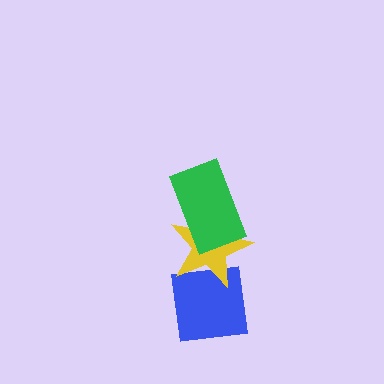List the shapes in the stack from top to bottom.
From top to bottom: the green rectangle, the yellow star, the blue square.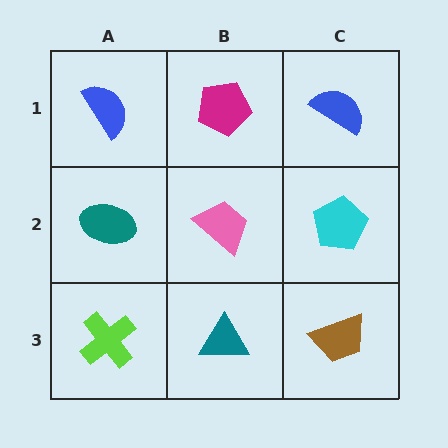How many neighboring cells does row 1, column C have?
2.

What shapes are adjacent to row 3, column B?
A pink trapezoid (row 2, column B), a lime cross (row 3, column A), a brown trapezoid (row 3, column C).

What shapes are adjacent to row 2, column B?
A magenta pentagon (row 1, column B), a teal triangle (row 3, column B), a teal ellipse (row 2, column A), a cyan pentagon (row 2, column C).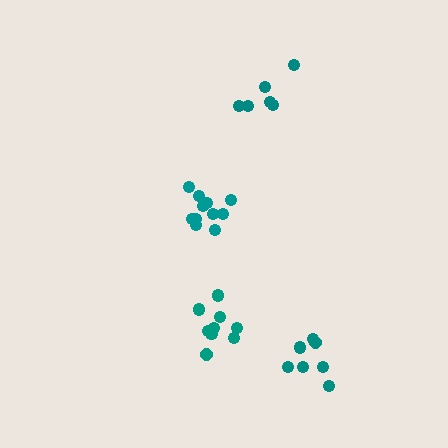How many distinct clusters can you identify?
There are 4 distinct clusters.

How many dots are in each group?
Group 1: 6 dots, Group 2: 11 dots, Group 3: 7 dots, Group 4: 9 dots (33 total).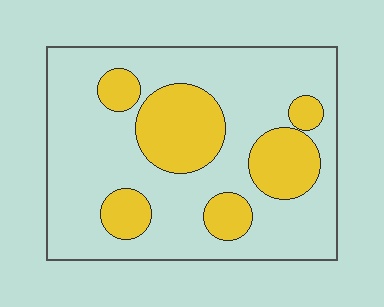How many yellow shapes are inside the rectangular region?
6.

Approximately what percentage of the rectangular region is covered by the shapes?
Approximately 25%.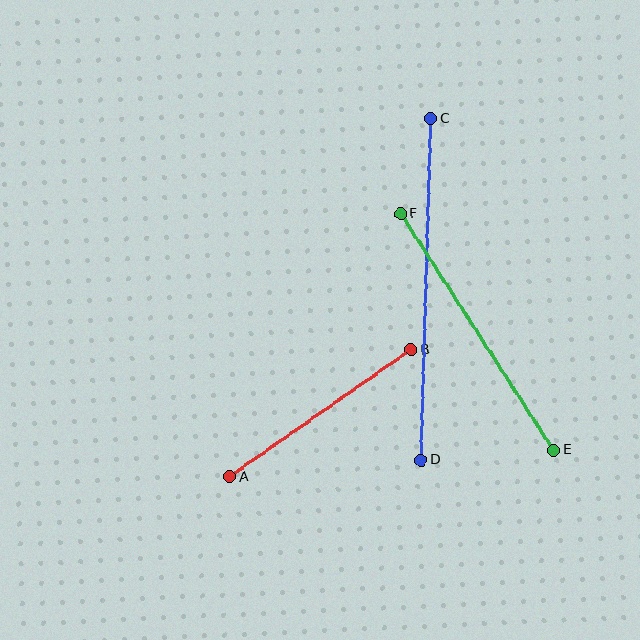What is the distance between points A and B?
The distance is approximately 222 pixels.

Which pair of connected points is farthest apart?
Points C and D are farthest apart.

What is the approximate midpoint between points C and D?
The midpoint is at approximately (426, 289) pixels.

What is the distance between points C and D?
The distance is approximately 342 pixels.